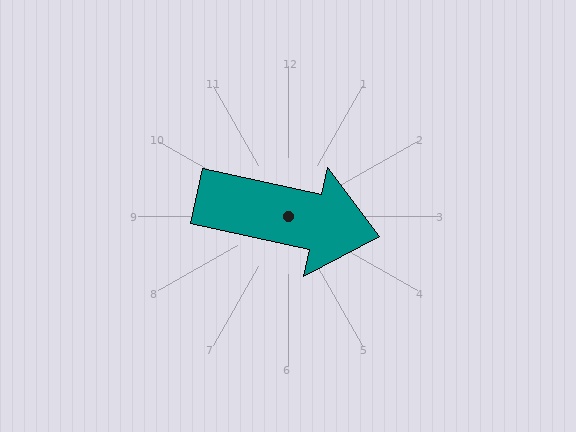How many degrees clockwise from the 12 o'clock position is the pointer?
Approximately 103 degrees.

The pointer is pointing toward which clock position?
Roughly 3 o'clock.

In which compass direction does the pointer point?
East.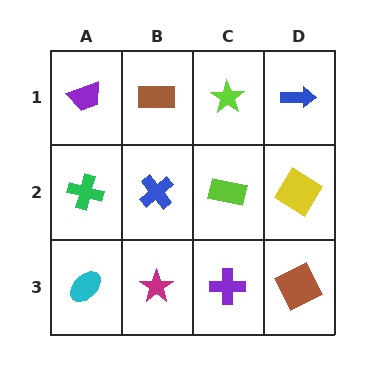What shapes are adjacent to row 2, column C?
A lime star (row 1, column C), a purple cross (row 3, column C), a blue cross (row 2, column B), a yellow diamond (row 2, column D).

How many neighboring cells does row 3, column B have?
3.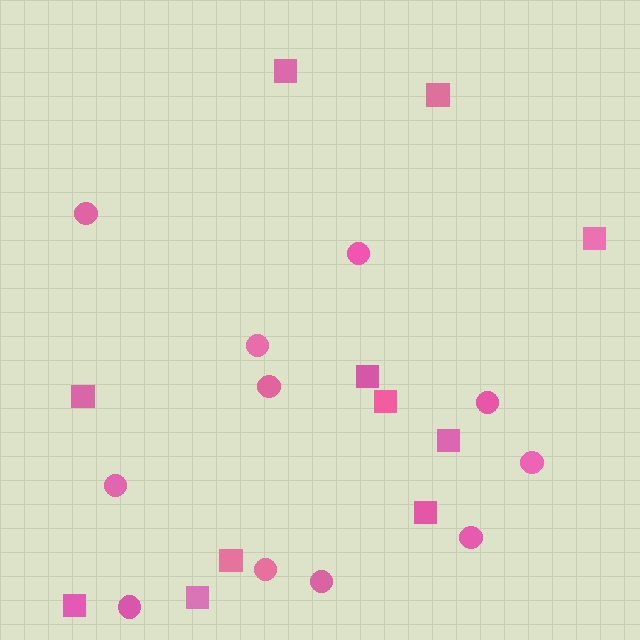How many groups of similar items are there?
There are 2 groups: one group of squares (11) and one group of circles (11).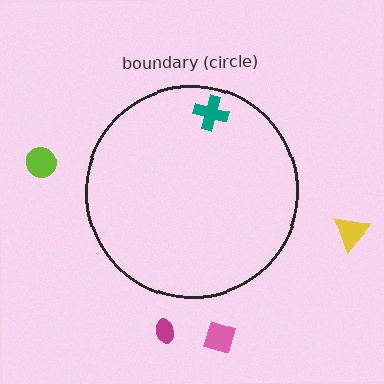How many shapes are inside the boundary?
1 inside, 4 outside.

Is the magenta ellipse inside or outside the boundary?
Outside.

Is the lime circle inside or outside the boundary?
Outside.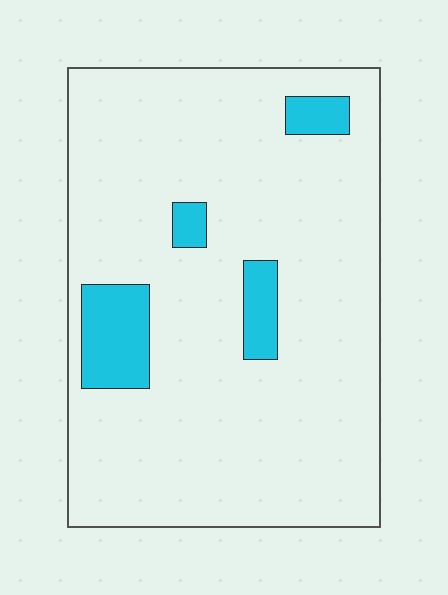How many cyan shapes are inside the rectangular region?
4.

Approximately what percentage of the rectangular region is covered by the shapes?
Approximately 10%.